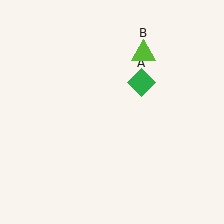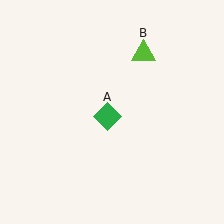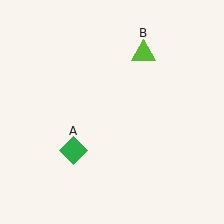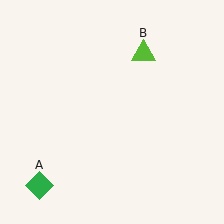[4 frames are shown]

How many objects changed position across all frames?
1 object changed position: green diamond (object A).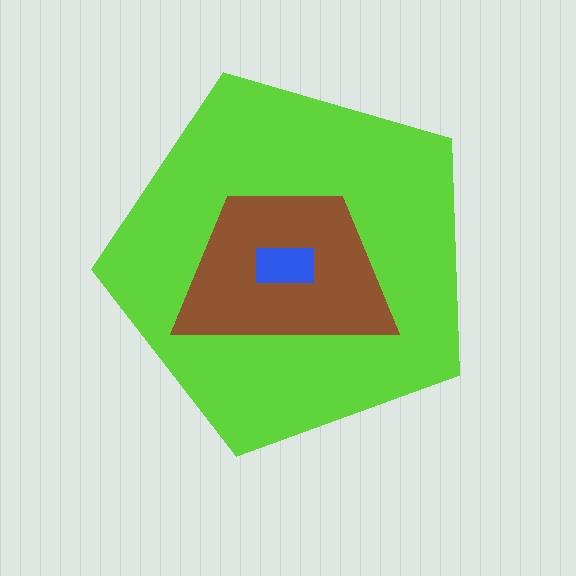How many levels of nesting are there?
3.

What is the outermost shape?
The lime pentagon.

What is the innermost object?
The blue rectangle.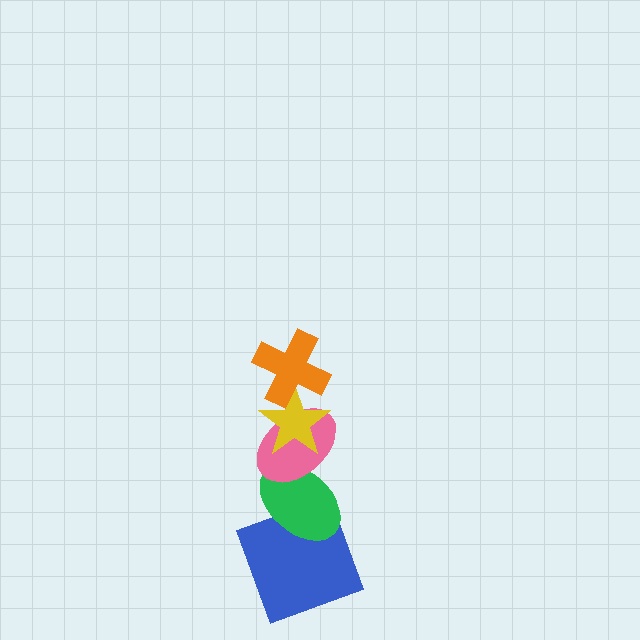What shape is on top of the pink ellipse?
The yellow star is on top of the pink ellipse.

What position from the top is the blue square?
The blue square is 5th from the top.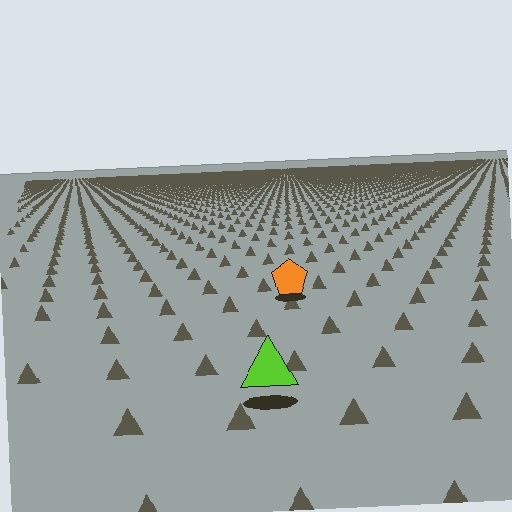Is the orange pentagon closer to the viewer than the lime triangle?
No. The lime triangle is closer — you can tell from the texture gradient: the ground texture is coarser near it.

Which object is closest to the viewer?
The lime triangle is closest. The texture marks near it are larger and more spread out.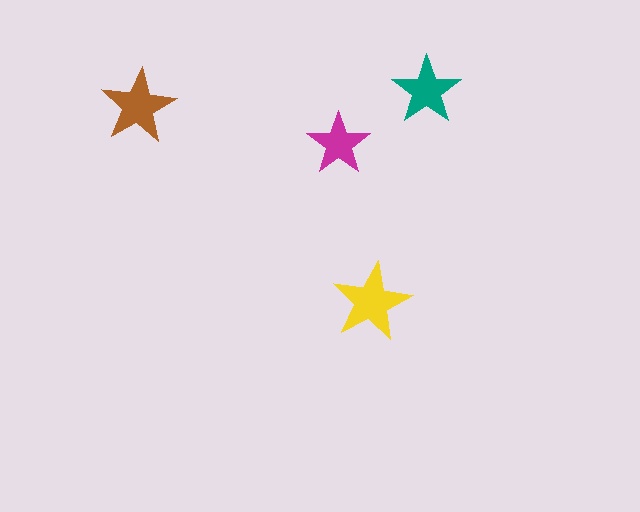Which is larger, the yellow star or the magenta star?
The yellow one.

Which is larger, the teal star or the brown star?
The brown one.